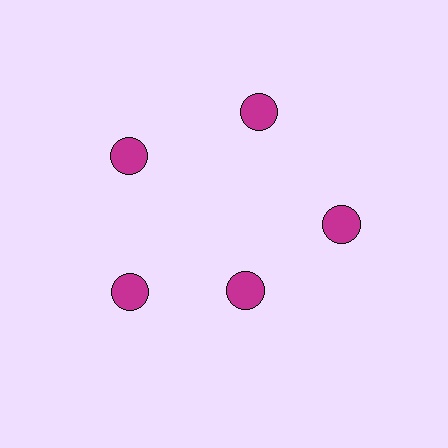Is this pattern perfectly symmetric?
No. The 5 magenta circles are arranged in a ring, but one element near the 5 o'clock position is pulled inward toward the center, breaking the 5-fold rotational symmetry.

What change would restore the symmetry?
The symmetry would be restored by moving it outward, back onto the ring so that all 5 circles sit at equal angles and equal distance from the center.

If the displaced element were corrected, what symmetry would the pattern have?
It would have 5-fold rotational symmetry — the pattern would map onto itself every 72 degrees.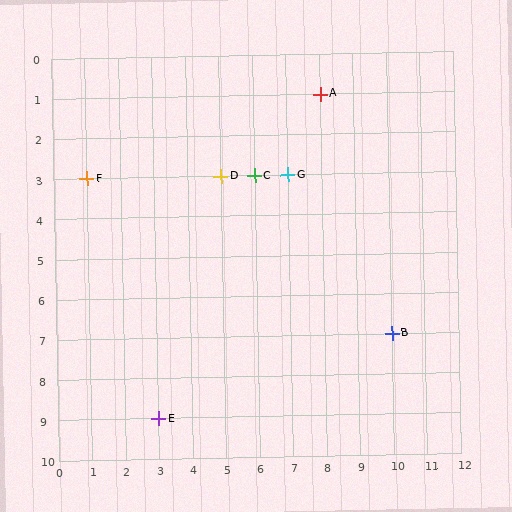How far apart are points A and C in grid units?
Points A and C are 2 columns and 2 rows apart (about 2.8 grid units diagonally).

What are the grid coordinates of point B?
Point B is at grid coordinates (10, 7).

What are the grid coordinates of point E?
Point E is at grid coordinates (3, 9).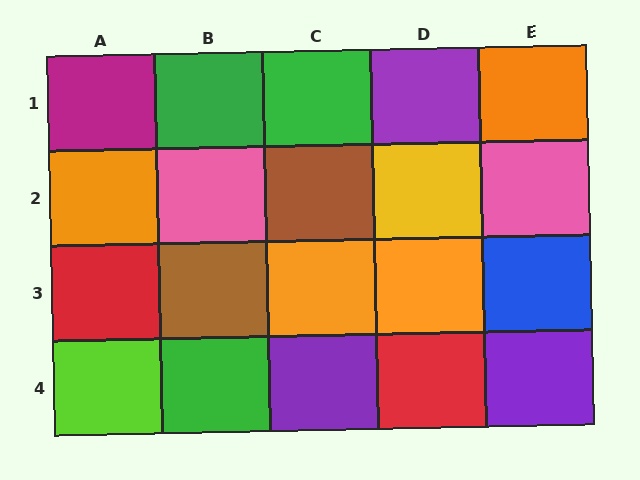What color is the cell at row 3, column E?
Blue.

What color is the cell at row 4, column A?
Lime.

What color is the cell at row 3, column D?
Orange.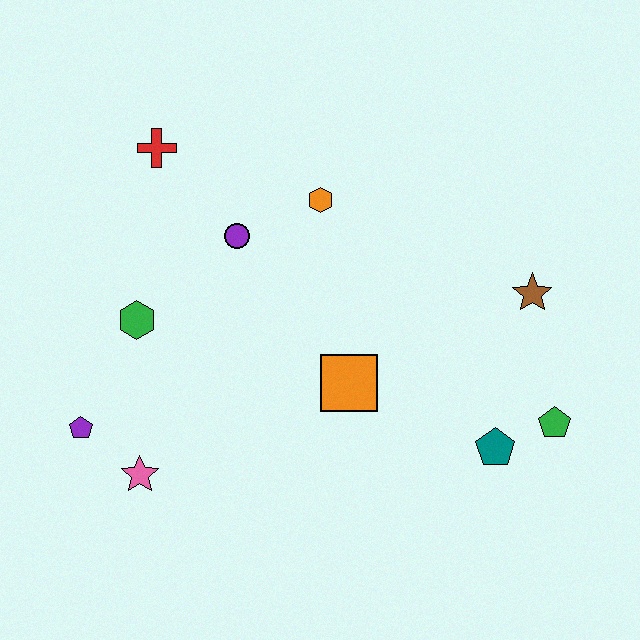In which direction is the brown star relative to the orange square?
The brown star is to the right of the orange square.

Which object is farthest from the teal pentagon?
The red cross is farthest from the teal pentagon.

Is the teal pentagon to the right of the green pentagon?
No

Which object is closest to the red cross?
The purple circle is closest to the red cross.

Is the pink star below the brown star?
Yes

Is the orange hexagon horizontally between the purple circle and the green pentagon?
Yes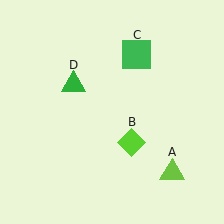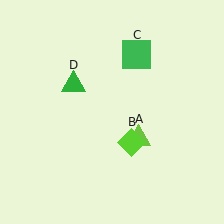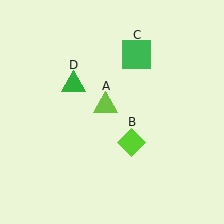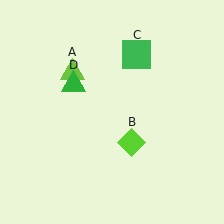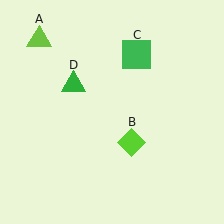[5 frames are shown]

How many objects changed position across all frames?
1 object changed position: lime triangle (object A).